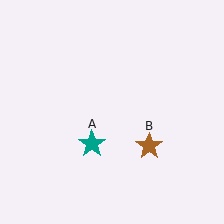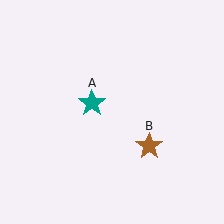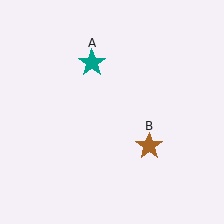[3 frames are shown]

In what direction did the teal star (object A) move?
The teal star (object A) moved up.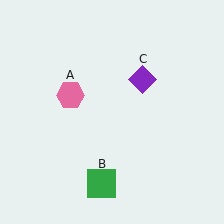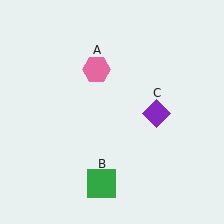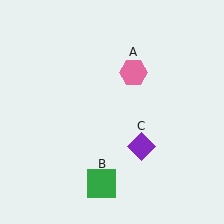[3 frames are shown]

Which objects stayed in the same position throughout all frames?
Green square (object B) remained stationary.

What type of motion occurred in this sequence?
The pink hexagon (object A), purple diamond (object C) rotated clockwise around the center of the scene.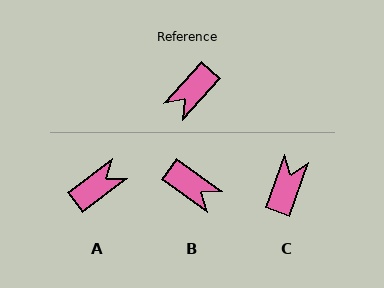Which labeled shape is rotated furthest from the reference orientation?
A, about 169 degrees away.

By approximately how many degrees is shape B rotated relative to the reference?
Approximately 96 degrees counter-clockwise.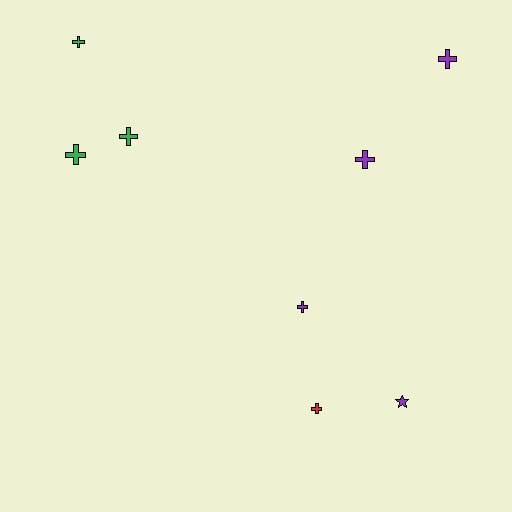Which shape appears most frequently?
Cross, with 7 objects.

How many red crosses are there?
There is 1 red cross.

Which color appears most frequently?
Purple, with 4 objects.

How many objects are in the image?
There are 8 objects.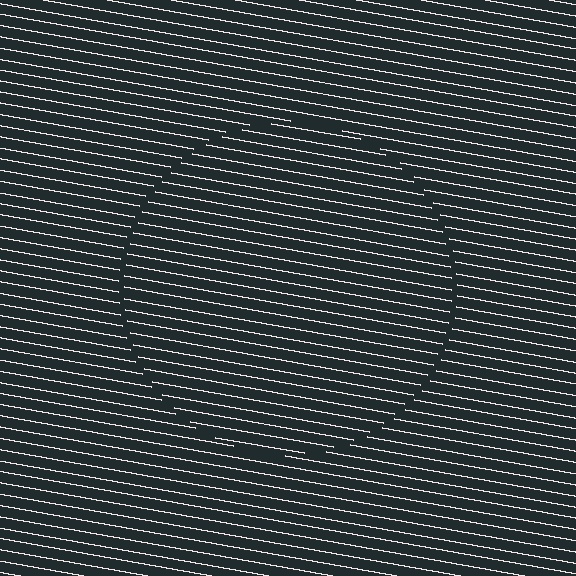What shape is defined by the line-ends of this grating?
An illusory circle. The interior of the shape contains the same grating, shifted by half a period — the contour is defined by the phase discontinuity where line-ends from the inner and outer gratings abut.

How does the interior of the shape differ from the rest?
The interior of the shape contains the same grating, shifted by half a period — the contour is defined by the phase discontinuity where line-ends from the inner and outer gratings abut.